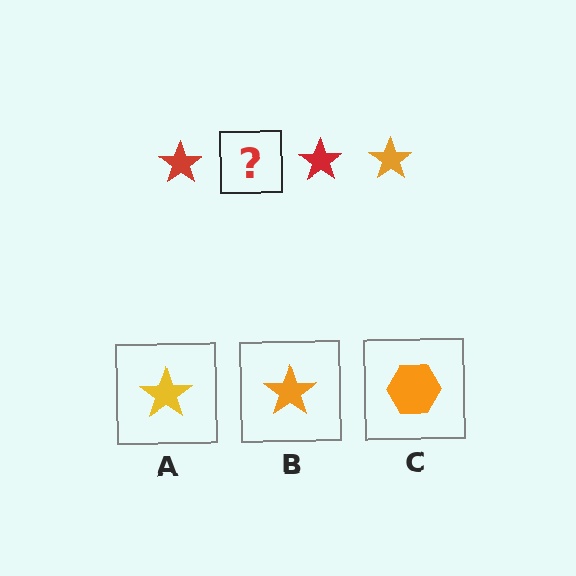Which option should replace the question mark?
Option B.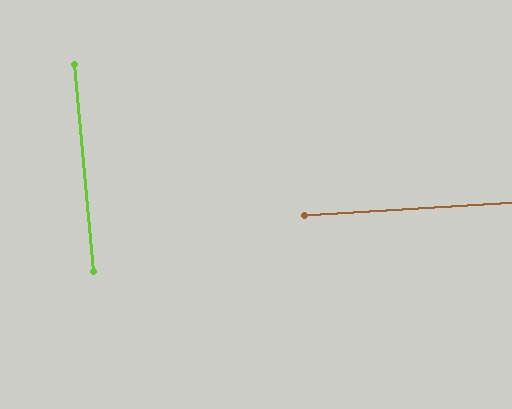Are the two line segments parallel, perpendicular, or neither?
Perpendicular — they meet at approximately 88°.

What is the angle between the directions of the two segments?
Approximately 88 degrees.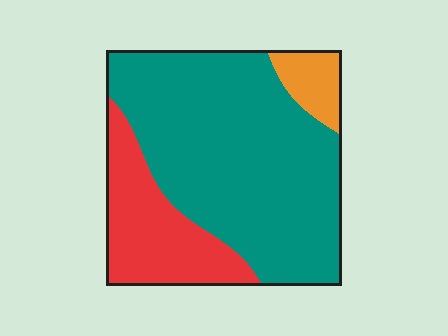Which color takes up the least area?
Orange, at roughly 5%.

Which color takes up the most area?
Teal, at roughly 70%.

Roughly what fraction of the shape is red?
Red covers roughly 25% of the shape.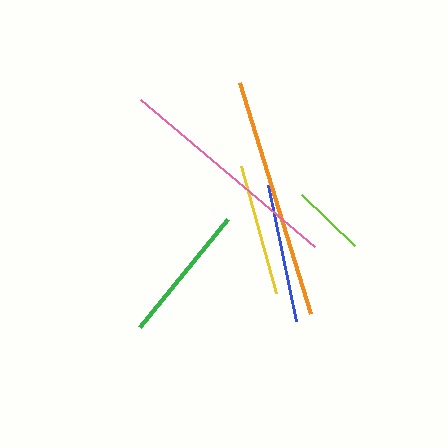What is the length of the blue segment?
The blue segment is approximately 138 pixels long.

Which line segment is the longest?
The orange line is the longest at approximately 241 pixels.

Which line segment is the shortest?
The lime line is the shortest at approximately 73 pixels.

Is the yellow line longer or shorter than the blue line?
The blue line is longer than the yellow line.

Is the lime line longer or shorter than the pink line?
The pink line is longer than the lime line.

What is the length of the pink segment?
The pink segment is approximately 228 pixels long.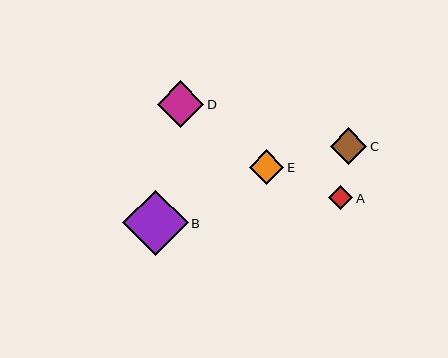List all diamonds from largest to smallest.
From largest to smallest: B, D, C, E, A.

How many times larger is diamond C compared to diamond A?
Diamond C is approximately 1.5 times the size of diamond A.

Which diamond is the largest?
Diamond B is the largest with a size of approximately 66 pixels.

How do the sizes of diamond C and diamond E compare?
Diamond C and diamond E are approximately the same size.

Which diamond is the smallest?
Diamond A is the smallest with a size of approximately 24 pixels.